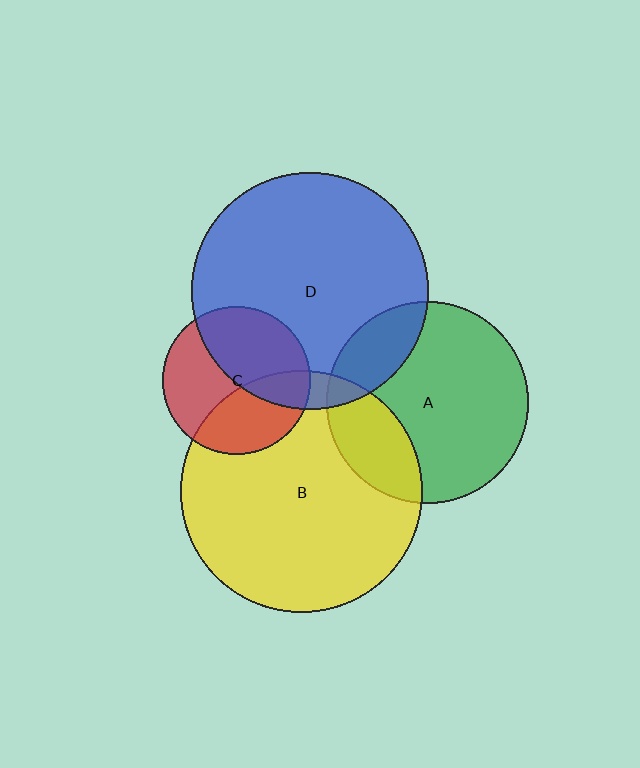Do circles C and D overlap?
Yes.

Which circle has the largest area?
Circle B (yellow).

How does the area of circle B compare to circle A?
Approximately 1.4 times.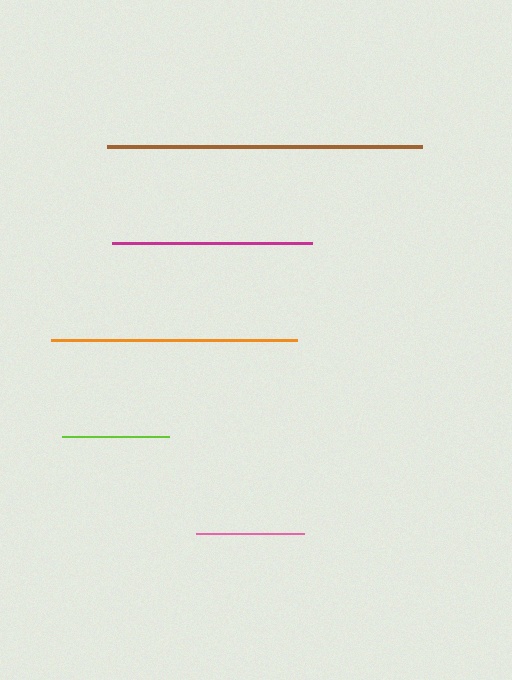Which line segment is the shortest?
The lime line is the shortest at approximately 108 pixels.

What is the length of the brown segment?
The brown segment is approximately 315 pixels long.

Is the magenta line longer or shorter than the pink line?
The magenta line is longer than the pink line.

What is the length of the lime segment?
The lime segment is approximately 108 pixels long.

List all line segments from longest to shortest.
From longest to shortest: brown, orange, magenta, pink, lime.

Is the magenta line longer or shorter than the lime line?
The magenta line is longer than the lime line.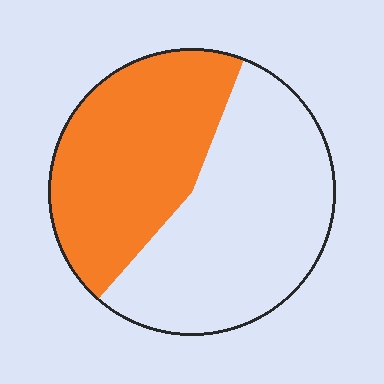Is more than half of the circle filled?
No.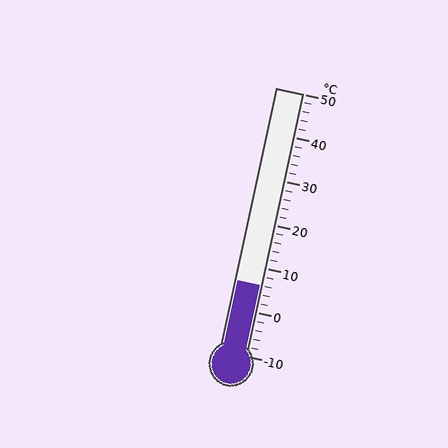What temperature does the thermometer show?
The thermometer shows approximately 6°C.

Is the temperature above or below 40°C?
The temperature is below 40°C.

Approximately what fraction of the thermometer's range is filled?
The thermometer is filled to approximately 25% of its range.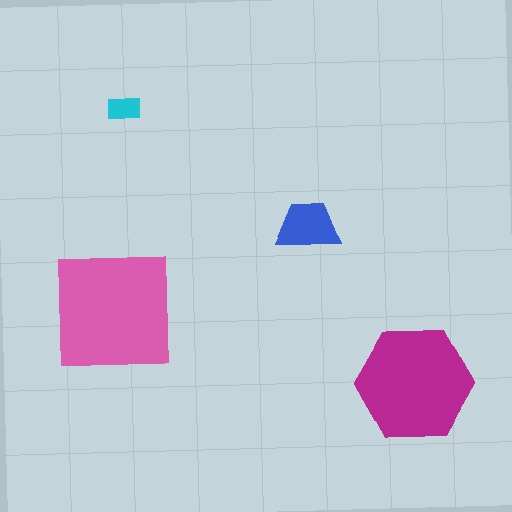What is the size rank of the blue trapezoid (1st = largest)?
3rd.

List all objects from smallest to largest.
The cyan rectangle, the blue trapezoid, the magenta hexagon, the pink square.